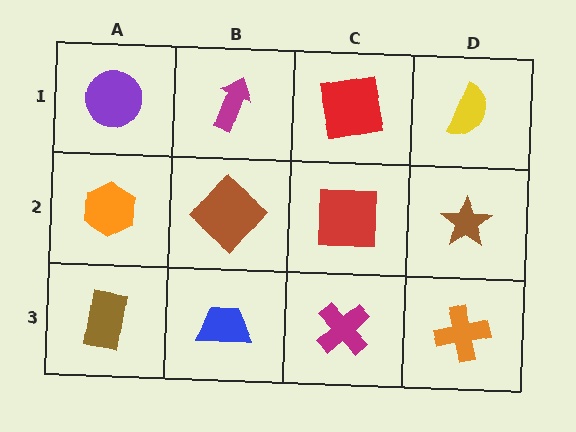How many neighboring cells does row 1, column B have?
3.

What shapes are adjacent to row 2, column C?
A red square (row 1, column C), a magenta cross (row 3, column C), a brown diamond (row 2, column B), a brown star (row 2, column D).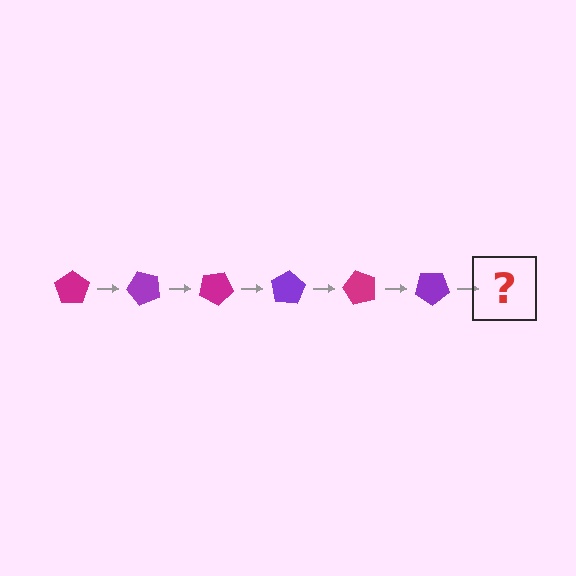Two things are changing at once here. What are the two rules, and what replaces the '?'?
The two rules are that it rotates 50 degrees each step and the color cycles through magenta and purple. The '?' should be a magenta pentagon, rotated 300 degrees from the start.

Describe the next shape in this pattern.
It should be a magenta pentagon, rotated 300 degrees from the start.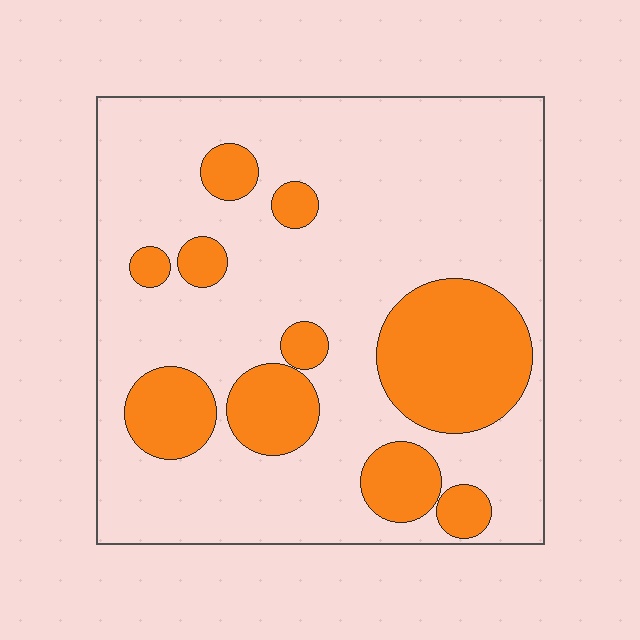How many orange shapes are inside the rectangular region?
10.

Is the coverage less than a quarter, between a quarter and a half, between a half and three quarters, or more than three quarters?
Between a quarter and a half.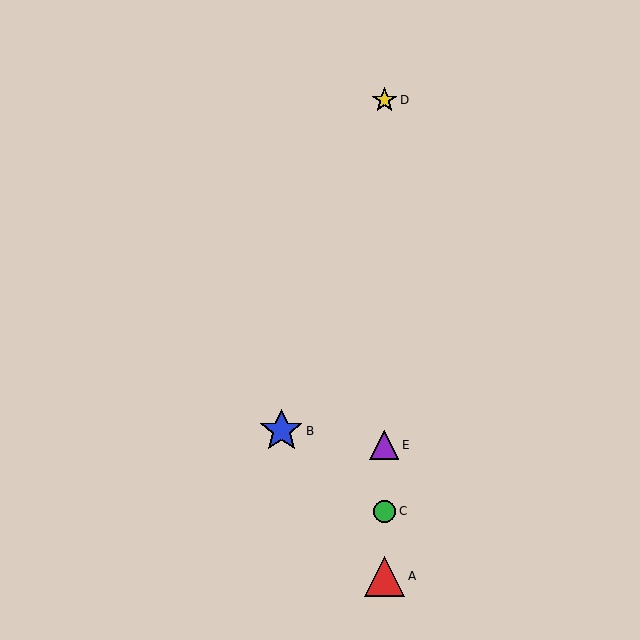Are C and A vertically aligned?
Yes, both are at x≈384.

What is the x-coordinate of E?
Object E is at x≈384.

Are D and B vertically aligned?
No, D is at x≈384 and B is at x≈281.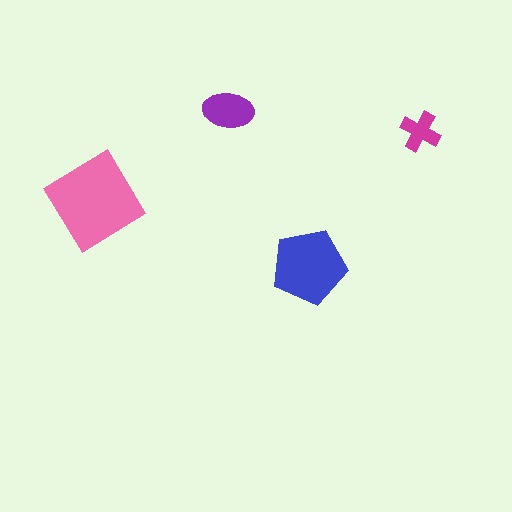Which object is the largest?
The pink diamond.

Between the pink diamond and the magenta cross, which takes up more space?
The pink diamond.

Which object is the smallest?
The magenta cross.